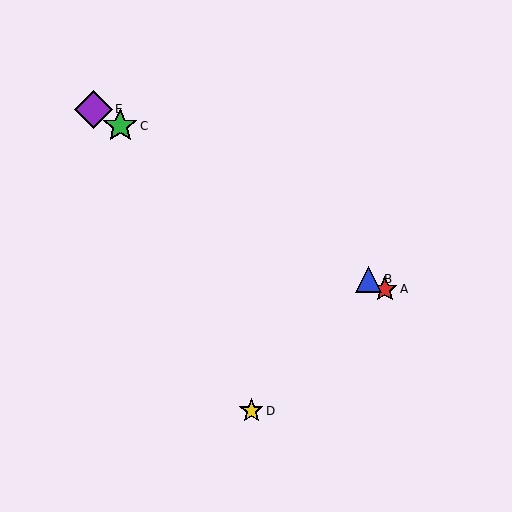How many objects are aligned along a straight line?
4 objects (A, B, C, E) are aligned along a straight line.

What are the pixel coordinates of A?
Object A is at (385, 289).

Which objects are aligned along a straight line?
Objects A, B, C, E are aligned along a straight line.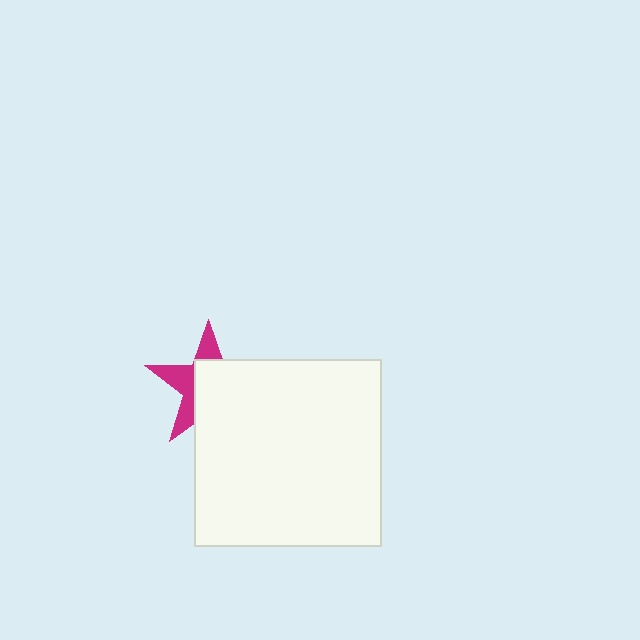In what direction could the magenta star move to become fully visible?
The magenta star could move toward the upper-left. That would shift it out from behind the white square entirely.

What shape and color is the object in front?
The object in front is a white square.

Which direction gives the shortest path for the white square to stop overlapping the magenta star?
Moving toward the lower-right gives the shortest separation.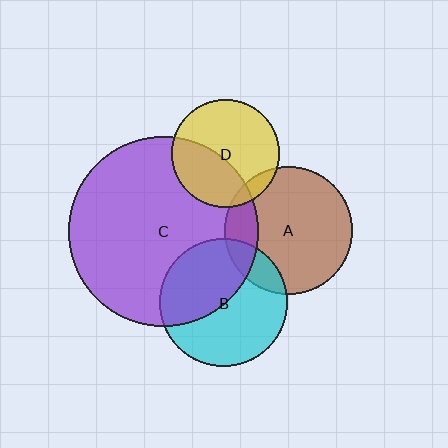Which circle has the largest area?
Circle C (purple).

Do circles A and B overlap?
Yes.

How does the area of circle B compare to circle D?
Approximately 1.4 times.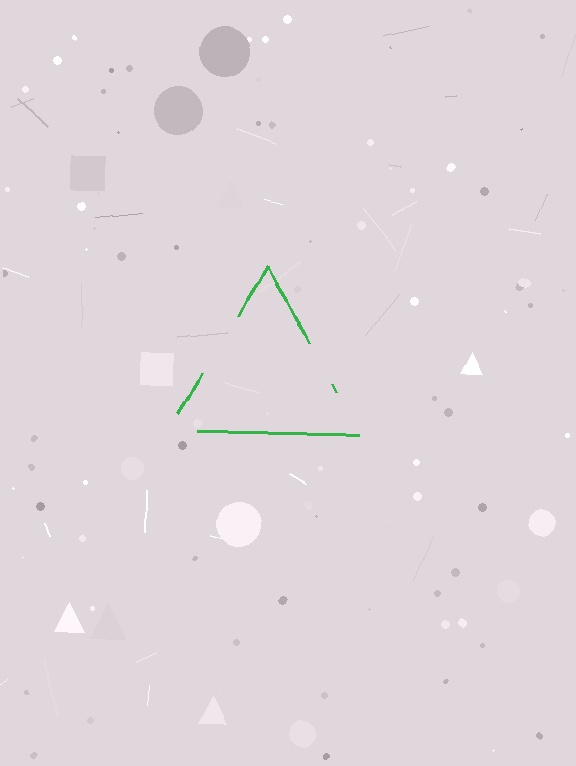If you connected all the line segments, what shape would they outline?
They would outline a triangle.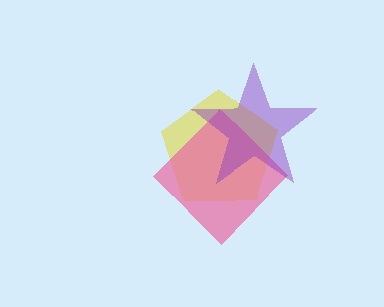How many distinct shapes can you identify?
There are 3 distinct shapes: a yellow pentagon, a pink diamond, a purple star.